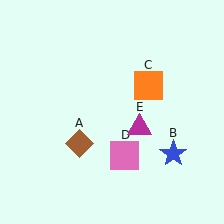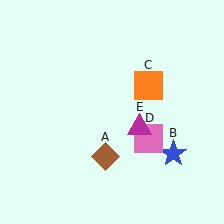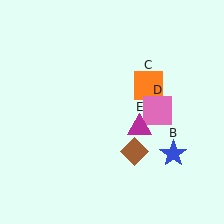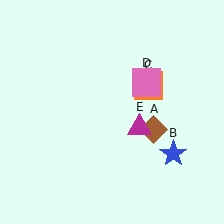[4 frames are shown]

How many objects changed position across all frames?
2 objects changed position: brown diamond (object A), pink square (object D).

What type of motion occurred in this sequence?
The brown diamond (object A), pink square (object D) rotated counterclockwise around the center of the scene.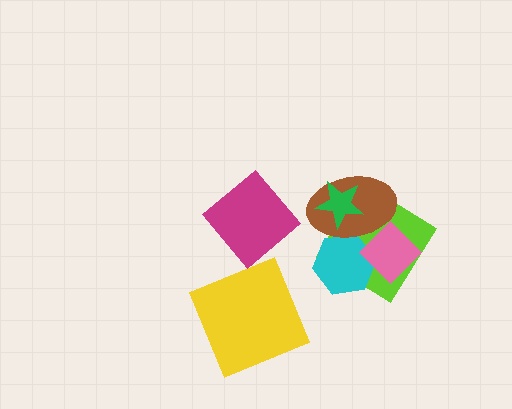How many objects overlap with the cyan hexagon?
3 objects overlap with the cyan hexagon.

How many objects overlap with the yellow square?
0 objects overlap with the yellow square.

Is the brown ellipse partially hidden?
Yes, it is partially covered by another shape.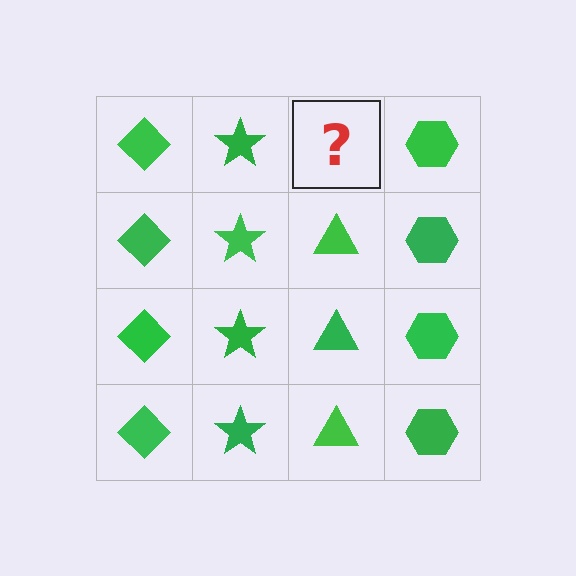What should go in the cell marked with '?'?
The missing cell should contain a green triangle.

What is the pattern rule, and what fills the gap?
The rule is that each column has a consistent shape. The gap should be filled with a green triangle.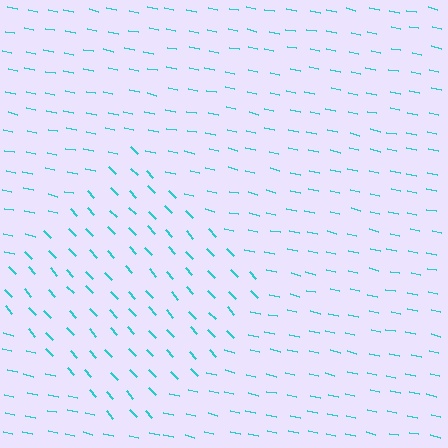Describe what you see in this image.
The image is filled with small cyan line segments. A diamond region in the image has lines oriented differently from the surrounding lines, creating a visible texture boundary.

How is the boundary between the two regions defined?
The boundary is defined purely by a change in line orientation (approximately 35 degrees difference). All lines are the same color and thickness.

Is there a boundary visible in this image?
Yes, there is a texture boundary formed by a change in line orientation.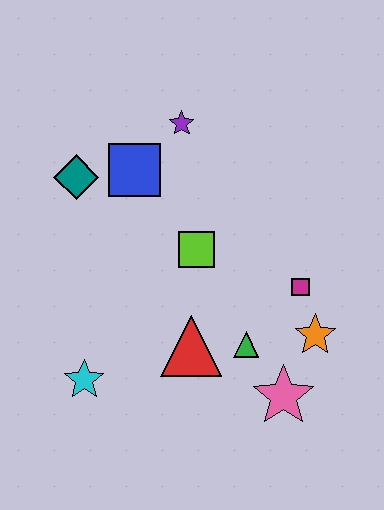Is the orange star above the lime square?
No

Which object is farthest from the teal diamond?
The pink star is farthest from the teal diamond.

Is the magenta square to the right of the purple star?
Yes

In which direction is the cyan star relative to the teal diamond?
The cyan star is below the teal diamond.